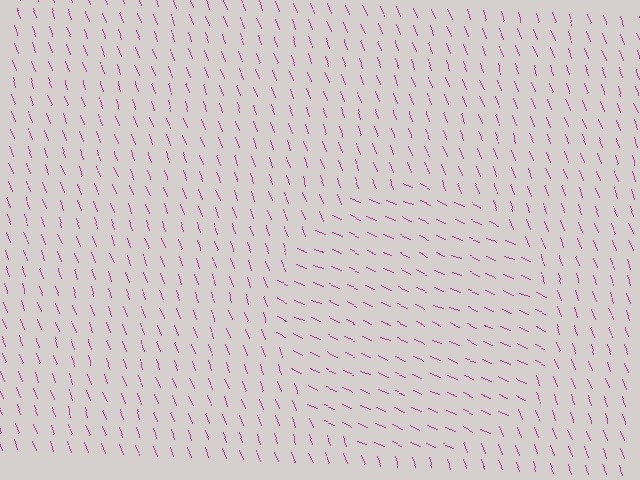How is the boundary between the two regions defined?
The boundary is defined purely by a change in line orientation (approximately 45 degrees difference). All lines are the same color and thickness.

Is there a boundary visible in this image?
Yes, there is a texture boundary formed by a change in line orientation.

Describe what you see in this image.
The image is filled with small magenta line segments. A circle region in the image has lines oriented differently from the surrounding lines, creating a visible texture boundary.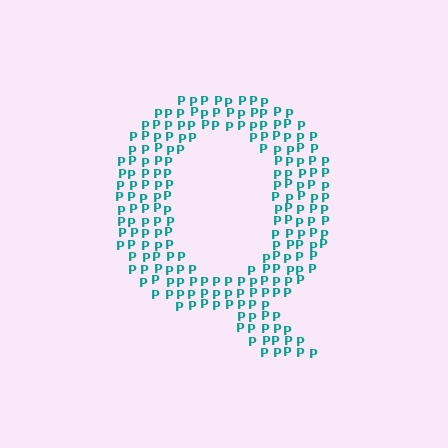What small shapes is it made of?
It is made of small letter P's.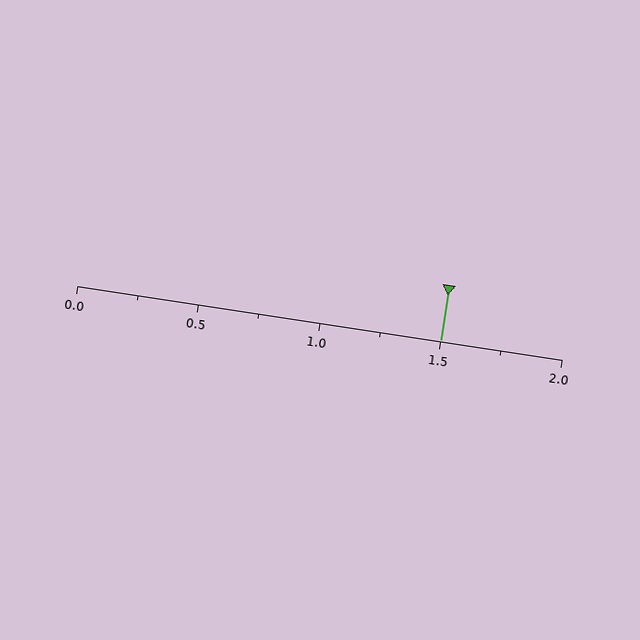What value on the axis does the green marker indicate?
The marker indicates approximately 1.5.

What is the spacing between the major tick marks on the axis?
The major ticks are spaced 0.5 apart.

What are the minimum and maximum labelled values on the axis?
The axis runs from 0.0 to 2.0.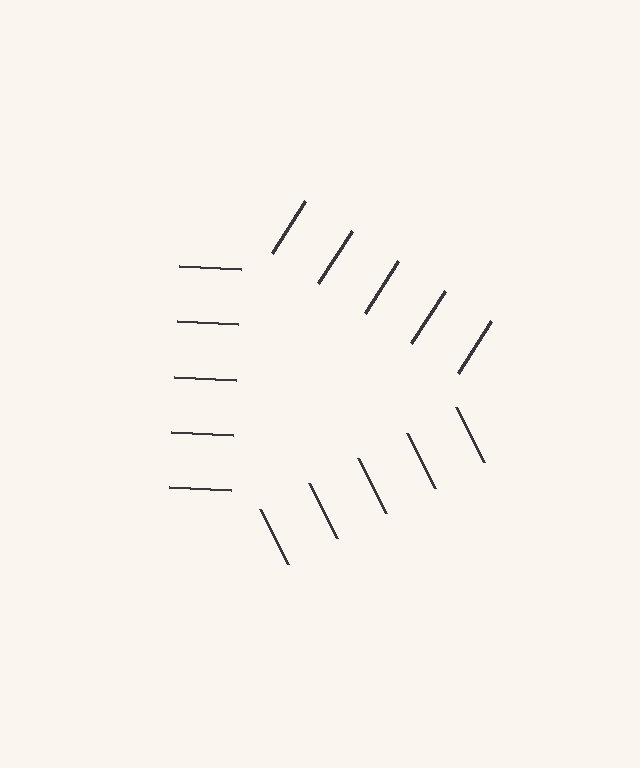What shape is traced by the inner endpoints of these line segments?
An illusory triangle — the line segments terminate on its edges but no continuous stroke is drawn.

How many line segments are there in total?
15 — 5 along each of the 3 edges.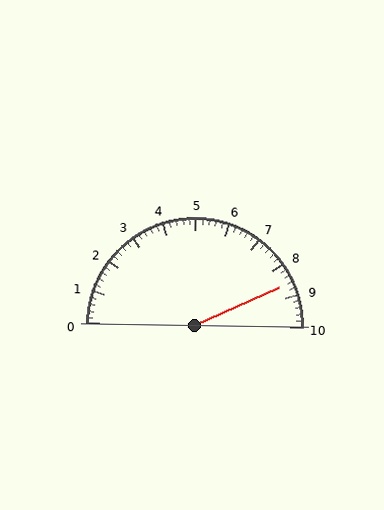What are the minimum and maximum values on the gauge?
The gauge ranges from 0 to 10.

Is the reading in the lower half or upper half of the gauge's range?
The reading is in the upper half of the range (0 to 10).